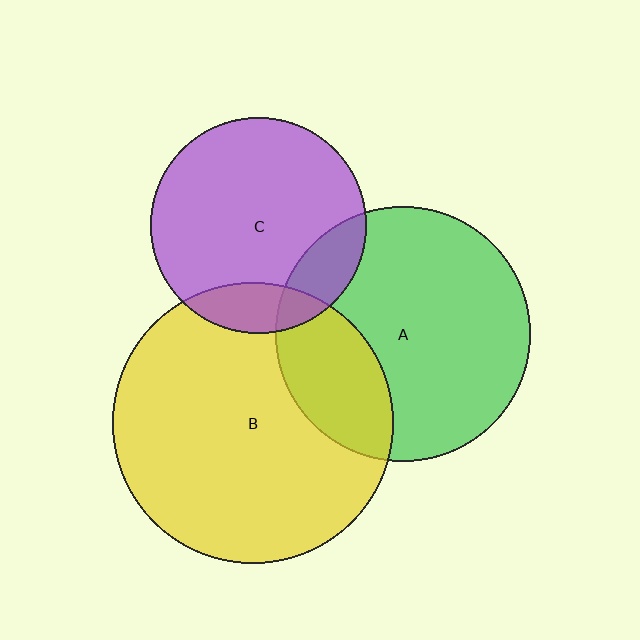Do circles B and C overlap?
Yes.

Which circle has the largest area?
Circle B (yellow).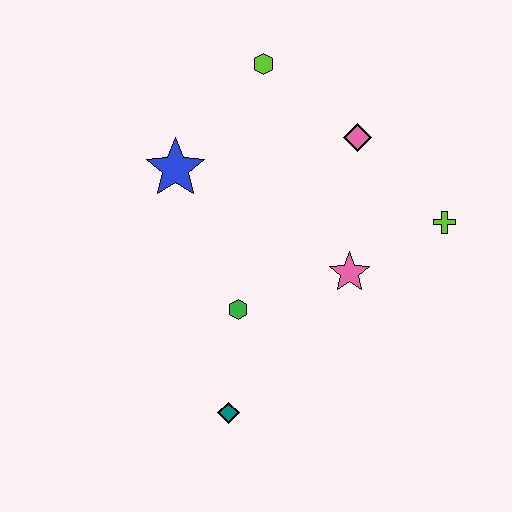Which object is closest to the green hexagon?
The teal diamond is closest to the green hexagon.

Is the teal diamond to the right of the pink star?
No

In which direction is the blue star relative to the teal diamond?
The blue star is above the teal diamond.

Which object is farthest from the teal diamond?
The lime hexagon is farthest from the teal diamond.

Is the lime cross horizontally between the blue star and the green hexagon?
No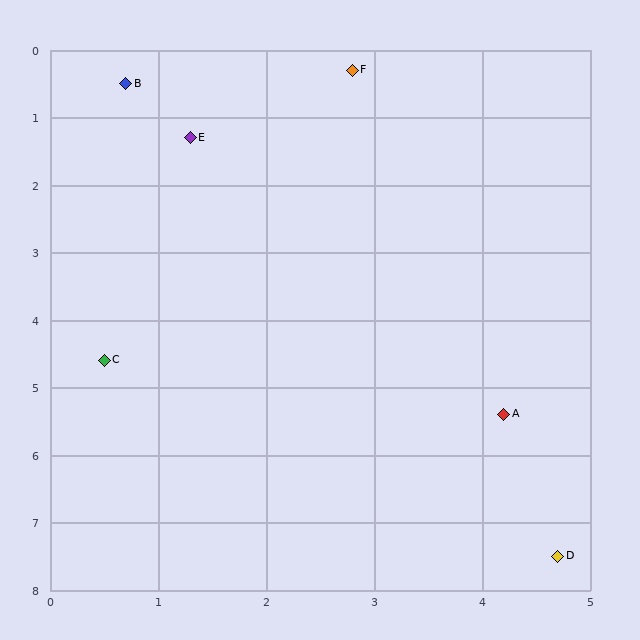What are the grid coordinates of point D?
Point D is at approximately (4.7, 7.5).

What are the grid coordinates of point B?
Point B is at approximately (0.7, 0.5).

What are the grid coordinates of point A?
Point A is at approximately (4.2, 5.4).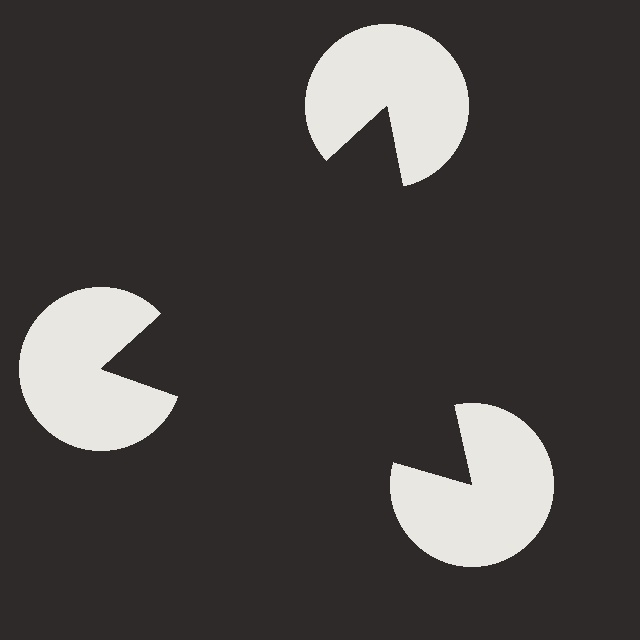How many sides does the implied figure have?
3 sides.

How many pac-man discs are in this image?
There are 3 — one at each vertex of the illusory triangle.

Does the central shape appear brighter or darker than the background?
It typically appears slightly darker than the background, even though no actual brightness change is drawn.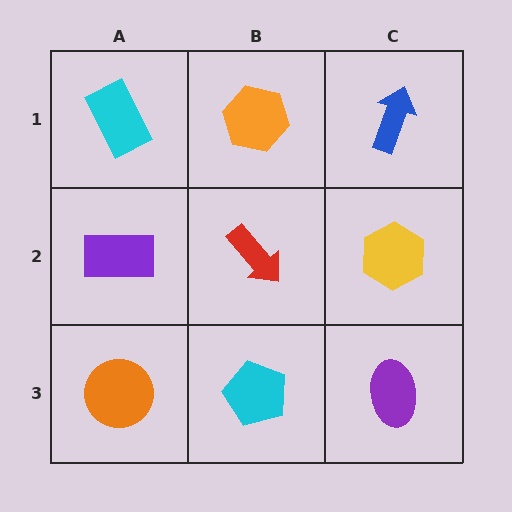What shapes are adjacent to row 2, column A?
A cyan rectangle (row 1, column A), an orange circle (row 3, column A), a red arrow (row 2, column B).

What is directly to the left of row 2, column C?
A red arrow.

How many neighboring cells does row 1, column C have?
2.